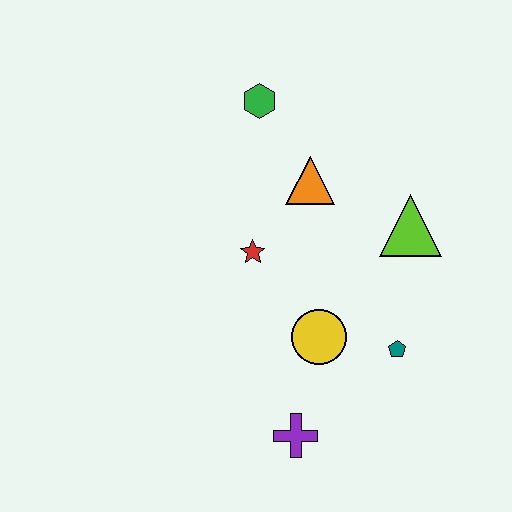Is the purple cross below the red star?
Yes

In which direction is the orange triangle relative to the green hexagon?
The orange triangle is below the green hexagon.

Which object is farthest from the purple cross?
The green hexagon is farthest from the purple cross.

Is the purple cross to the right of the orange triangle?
No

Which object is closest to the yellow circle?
The teal pentagon is closest to the yellow circle.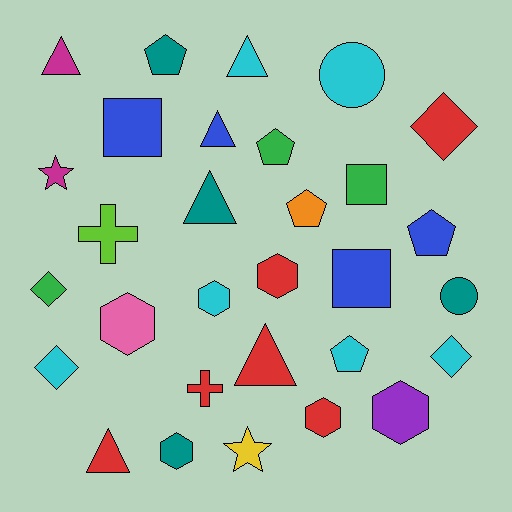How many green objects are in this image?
There are 3 green objects.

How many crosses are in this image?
There are 2 crosses.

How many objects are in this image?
There are 30 objects.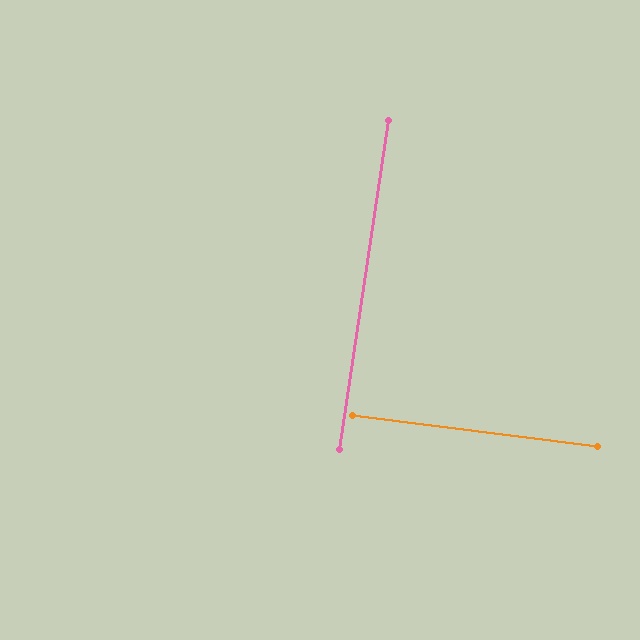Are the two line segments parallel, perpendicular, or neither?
Perpendicular — they meet at approximately 89°.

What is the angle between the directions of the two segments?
Approximately 89 degrees.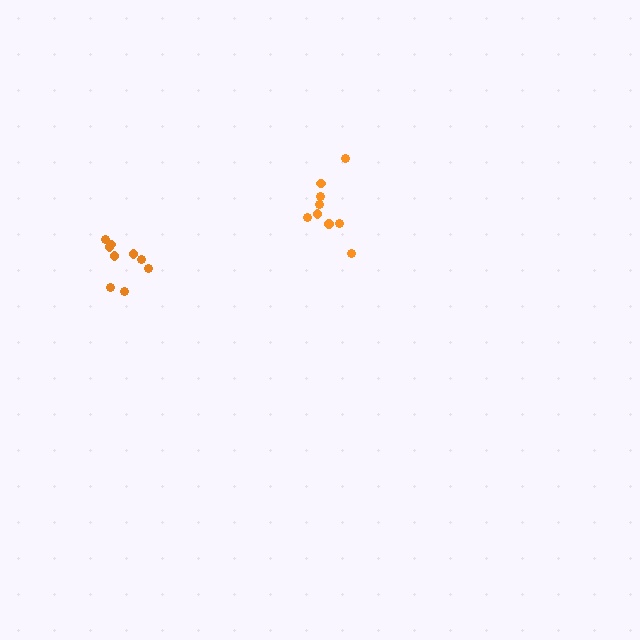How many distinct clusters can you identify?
There are 2 distinct clusters.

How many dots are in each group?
Group 1: 9 dots, Group 2: 9 dots (18 total).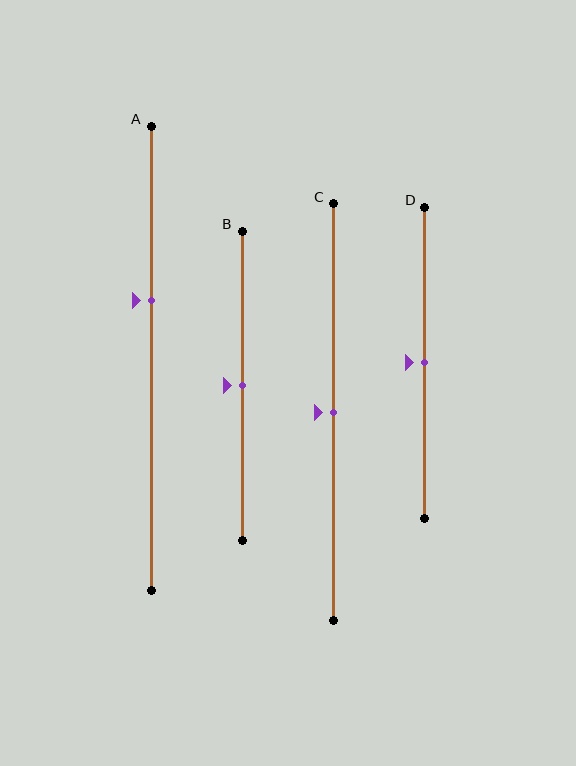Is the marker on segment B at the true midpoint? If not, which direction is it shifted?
Yes, the marker on segment B is at the true midpoint.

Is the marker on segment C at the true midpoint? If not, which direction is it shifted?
Yes, the marker on segment C is at the true midpoint.